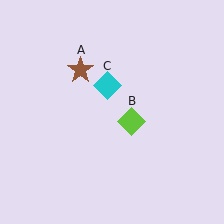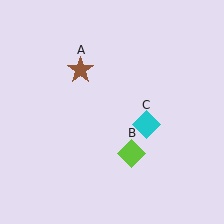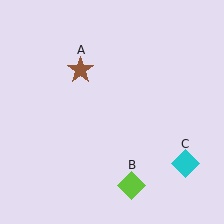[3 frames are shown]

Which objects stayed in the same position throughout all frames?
Brown star (object A) remained stationary.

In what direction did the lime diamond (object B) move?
The lime diamond (object B) moved down.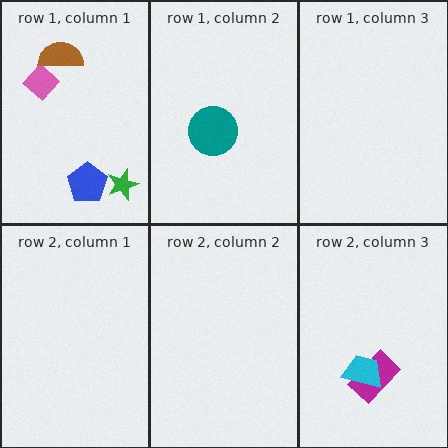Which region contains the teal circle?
The row 1, column 2 region.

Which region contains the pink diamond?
The row 1, column 1 region.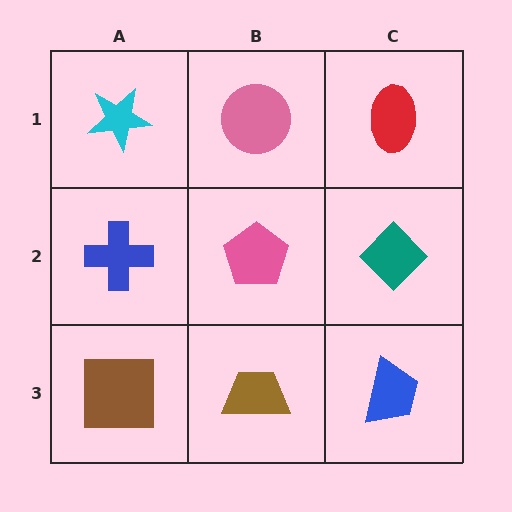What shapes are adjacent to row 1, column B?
A pink pentagon (row 2, column B), a cyan star (row 1, column A), a red ellipse (row 1, column C).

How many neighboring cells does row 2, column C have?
3.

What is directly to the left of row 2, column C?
A pink pentagon.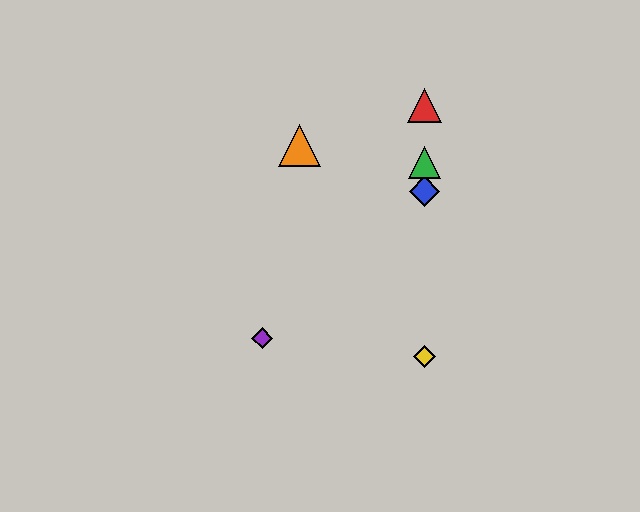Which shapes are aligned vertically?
The red triangle, the blue diamond, the green triangle, the yellow diamond are aligned vertically.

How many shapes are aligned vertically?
4 shapes (the red triangle, the blue diamond, the green triangle, the yellow diamond) are aligned vertically.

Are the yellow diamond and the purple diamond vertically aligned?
No, the yellow diamond is at x≈425 and the purple diamond is at x≈262.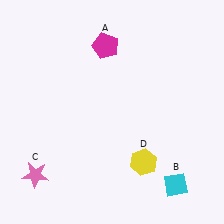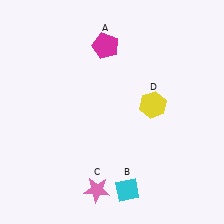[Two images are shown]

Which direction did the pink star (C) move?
The pink star (C) moved right.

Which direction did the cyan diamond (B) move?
The cyan diamond (B) moved left.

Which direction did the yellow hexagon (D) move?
The yellow hexagon (D) moved up.